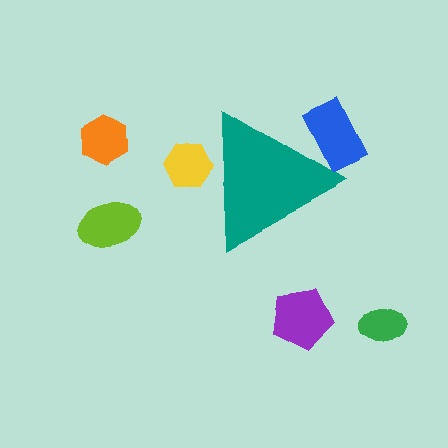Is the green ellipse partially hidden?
No, the green ellipse is fully visible.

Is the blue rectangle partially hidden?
Yes, the blue rectangle is partially hidden behind the teal triangle.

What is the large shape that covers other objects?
A teal triangle.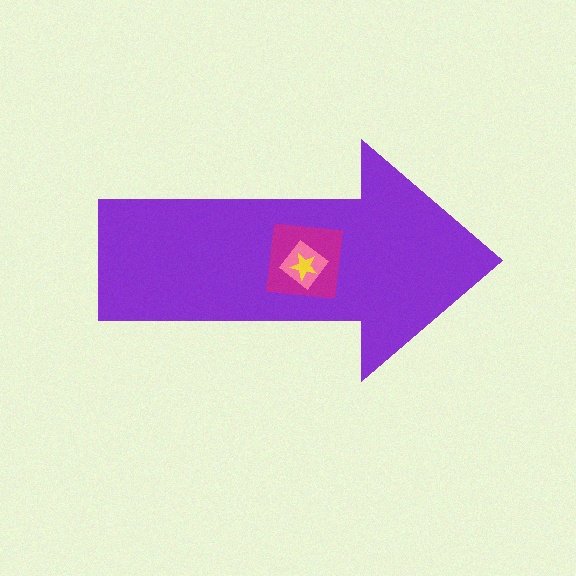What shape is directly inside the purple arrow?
The magenta square.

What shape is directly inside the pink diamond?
The yellow star.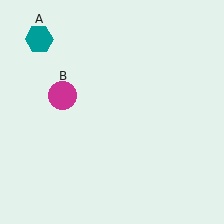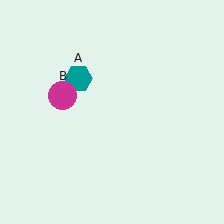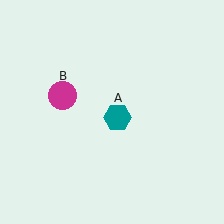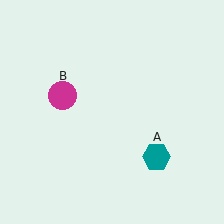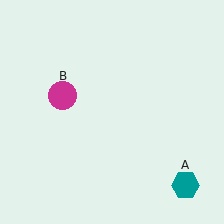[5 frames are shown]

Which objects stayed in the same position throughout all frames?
Magenta circle (object B) remained stationary.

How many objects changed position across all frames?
1 object changed position: teal hexagon (object A).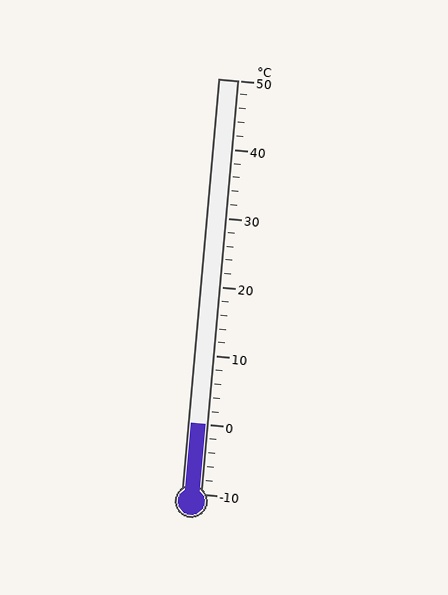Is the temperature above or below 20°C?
The temperature is below 20°C.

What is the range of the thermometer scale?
The thermometer scale ranges from -10°C to 50°C.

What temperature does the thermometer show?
The thermometer shows approximately 0°C.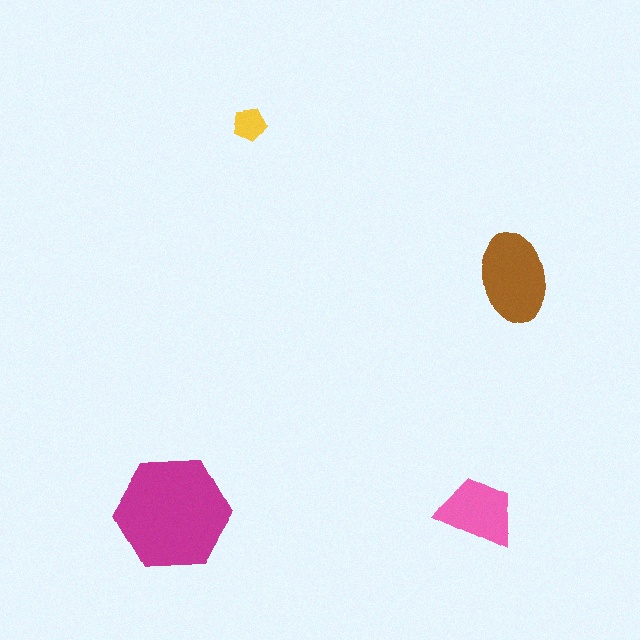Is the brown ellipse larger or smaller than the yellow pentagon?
Larger.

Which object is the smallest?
The yellow pentagon.